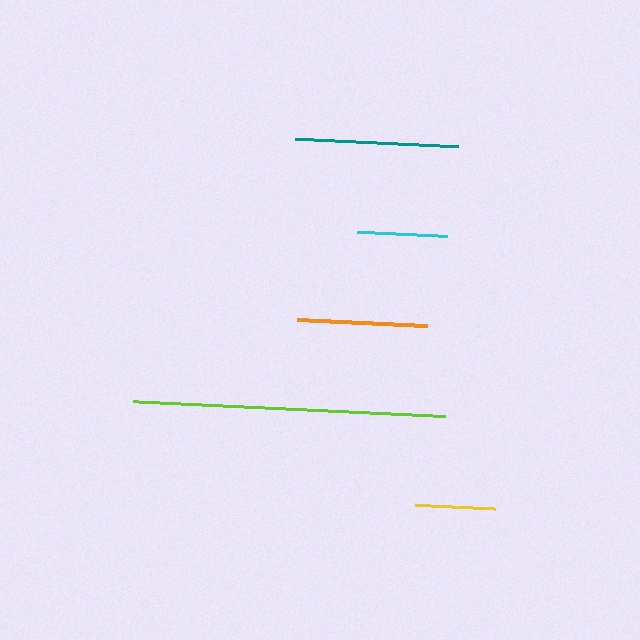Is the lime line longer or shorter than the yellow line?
The lime line is longer than the yellow line.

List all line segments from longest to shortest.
From longest to shortest: lime, teal, orange, cyan, yellow.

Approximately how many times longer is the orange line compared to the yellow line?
The orange line is approximately 1.6 times the length of the yellow line.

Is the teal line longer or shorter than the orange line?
The teal line is longer than the orange line.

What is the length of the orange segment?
The orange segment is approximately 130 pixels long.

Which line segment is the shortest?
The yellow line is the shortest at approximately 81 pixels.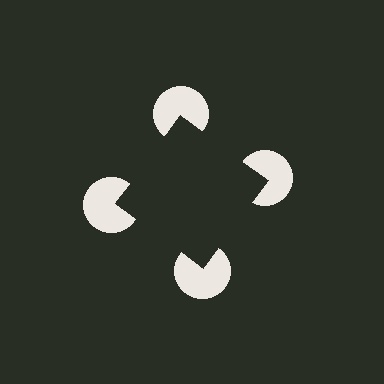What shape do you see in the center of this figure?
An illusory square — its edges are inferred from the aligned wedge cuts in the pac-man discs, not physically drawn.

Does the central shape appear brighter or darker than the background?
It typically appears slightly darker than the background, even though no actual brightness change is drawn.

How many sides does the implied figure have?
4 sides.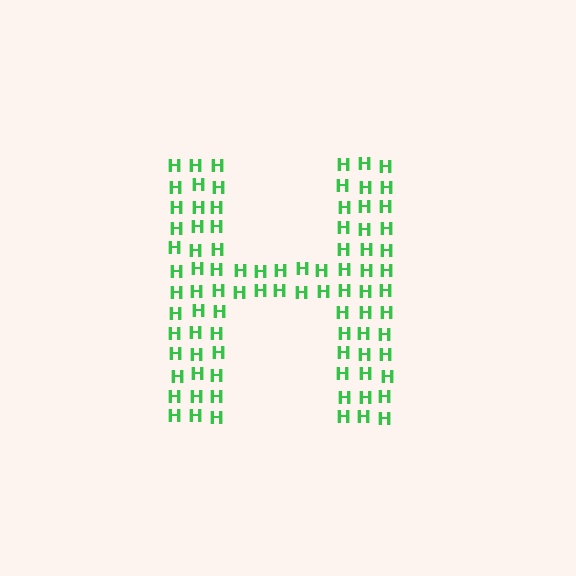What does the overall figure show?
The overall figure shows the letter H.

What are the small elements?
The small elements are letter H's.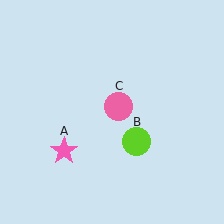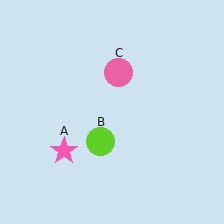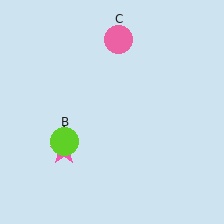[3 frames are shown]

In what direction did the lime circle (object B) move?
The lime circle (object B) moved left.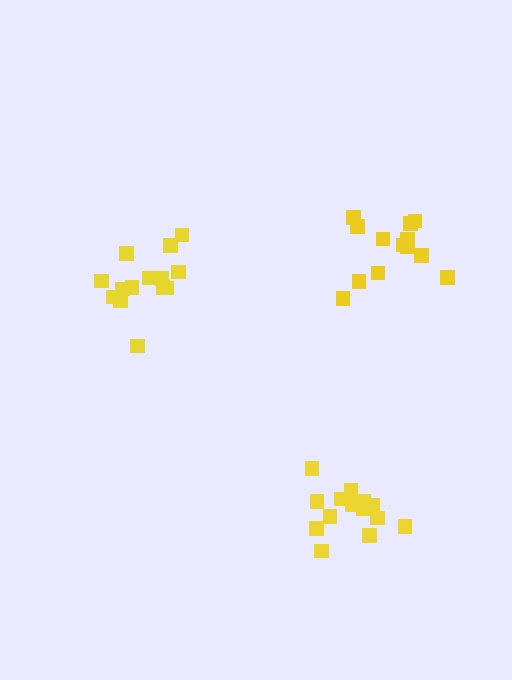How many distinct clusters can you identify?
There are 3 distinct clusters.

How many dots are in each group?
Group 1: 14 dots, Group 2: 13 dots, Group 3: 14 dots (41 total).